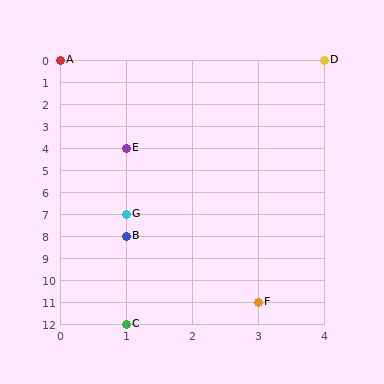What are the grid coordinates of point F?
Point F is at grid coordinates (3, 11).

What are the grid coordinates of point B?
Point B is at grid coordinates (1, 8).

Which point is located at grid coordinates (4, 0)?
Point D is at (4, 0).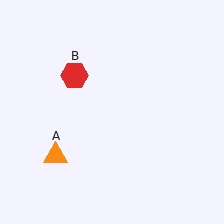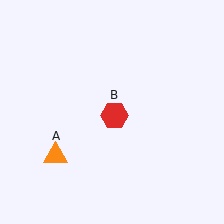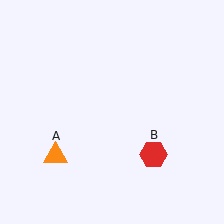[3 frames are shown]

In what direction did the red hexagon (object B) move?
The red hexagon (object B) moved down and to the right.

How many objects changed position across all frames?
1 object changed position: red hexagon (object B).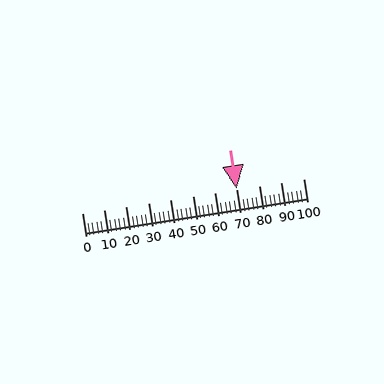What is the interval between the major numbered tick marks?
The major tick marks are spaced 10 units apart.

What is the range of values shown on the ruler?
The ruler shows values from 0 to 100.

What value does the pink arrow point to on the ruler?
The pink arrow points to approximately 70.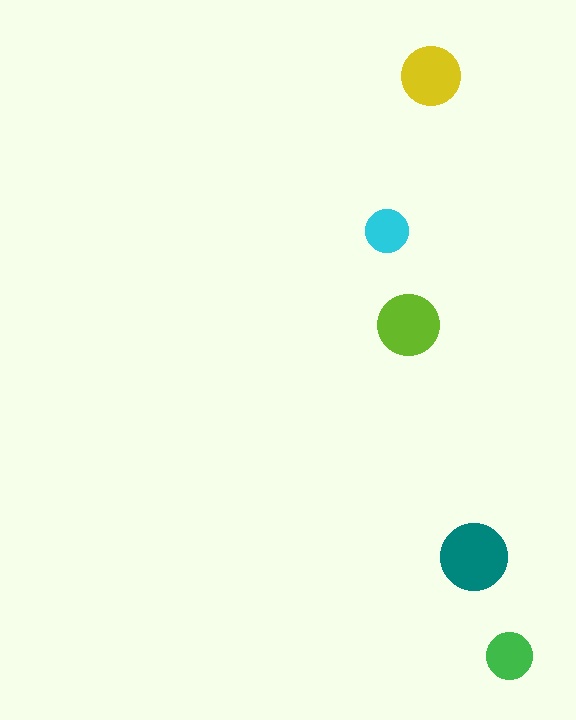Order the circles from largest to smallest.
the teal one, the lime one, the yellow one, the green one, the cyan one.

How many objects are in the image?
There are 5 objects in the image.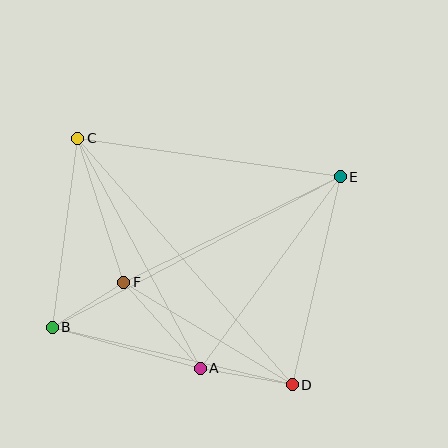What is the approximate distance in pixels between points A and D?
The distance between A and D is approximately 94 pixels.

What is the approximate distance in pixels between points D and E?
The distance between D and E is approximately 213 pixels.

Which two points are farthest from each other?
Points C and D are farthest from each other.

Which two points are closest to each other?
Points B and F are closest to each other.